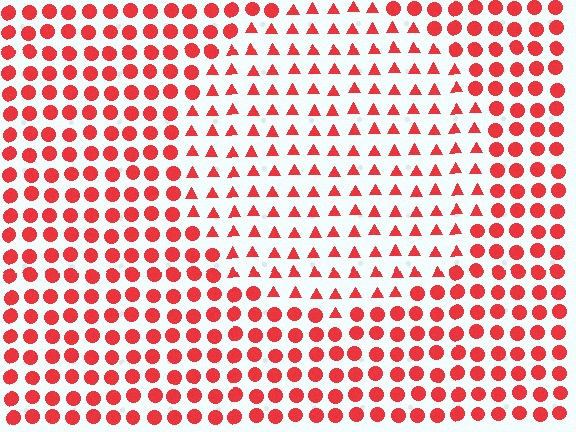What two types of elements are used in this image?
The image uses triangles inside the circle region and circles outside it.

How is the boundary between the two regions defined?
The boundary is defined by a change in element shape: triangles inside vs. circles outside. All elements share the same color and spacing.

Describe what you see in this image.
The image is filled with small red elements arranged in a uniform grid. A circle-shaped region contains triangles, while the surrounding area contains circles. The boundary is defined purely by the change in element shape.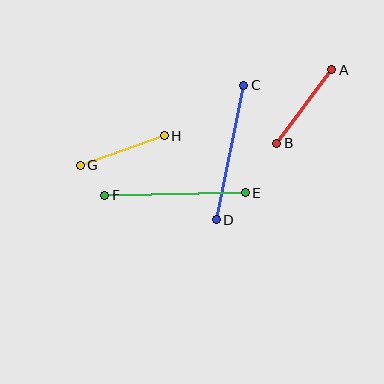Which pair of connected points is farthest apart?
Points E and F are farthest apart.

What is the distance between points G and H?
The distance is approximately 89 pixels.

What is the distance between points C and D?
The distance is approximately 137 pixels.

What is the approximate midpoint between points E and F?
The midpoint is at approximately (175, 194) pixels.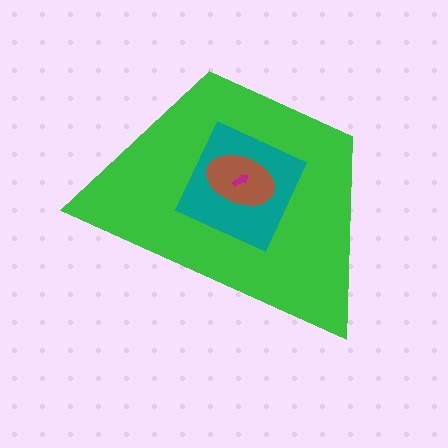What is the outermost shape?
The green trapezoid.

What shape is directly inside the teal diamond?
The brown ellipse.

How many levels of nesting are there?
4.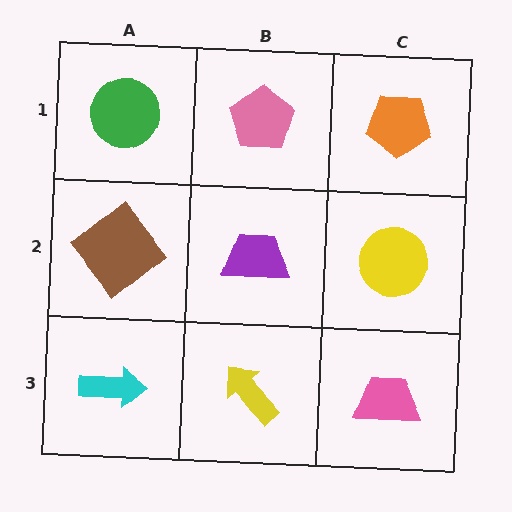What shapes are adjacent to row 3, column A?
A brown diamond (row 2, column A), a yellow arrow (row 3, column B).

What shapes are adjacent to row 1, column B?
A purple trapezoid (row 2, column B), a green circle (row 1, column A), an orange pentagon (row 1, column C).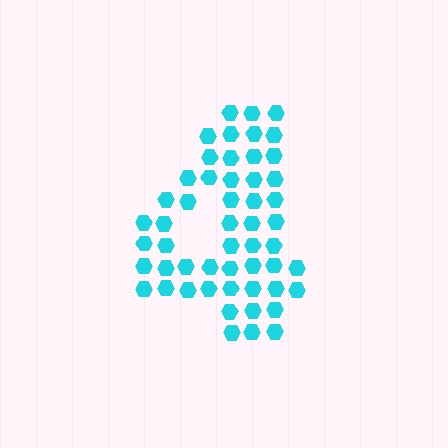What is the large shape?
The large shape is the digit 4.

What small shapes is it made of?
It is made of small hexagons.